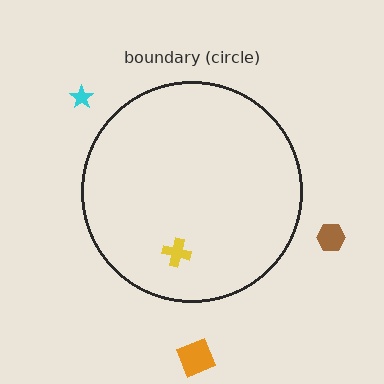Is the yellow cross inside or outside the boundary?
Inside.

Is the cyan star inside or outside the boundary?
Outside.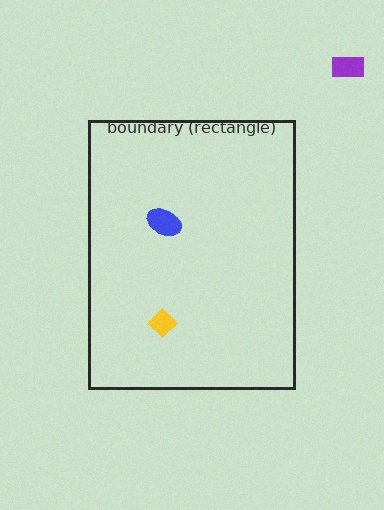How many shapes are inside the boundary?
2 inside, 1 outside.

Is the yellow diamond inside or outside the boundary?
Inside.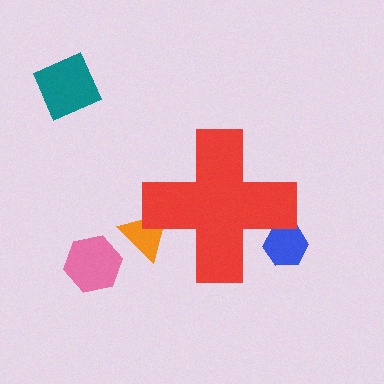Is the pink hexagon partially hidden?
No, the pink hexagon is fully visible.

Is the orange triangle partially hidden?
Yes, the orange triangle is partially hidden behind the red cross.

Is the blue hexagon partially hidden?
Yes, the blue hexagon is partially hidden behind the red cross.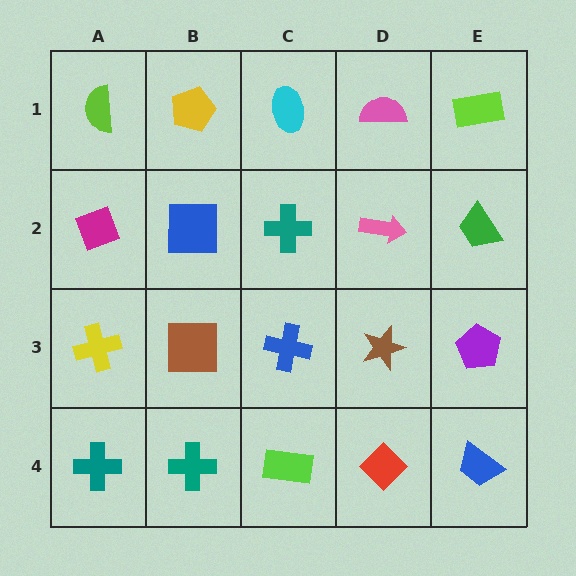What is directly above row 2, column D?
A pink semicircle.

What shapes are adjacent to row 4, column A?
A yellow cross (row 3, column A), a teal cross (row 4, column B).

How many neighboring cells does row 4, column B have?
3.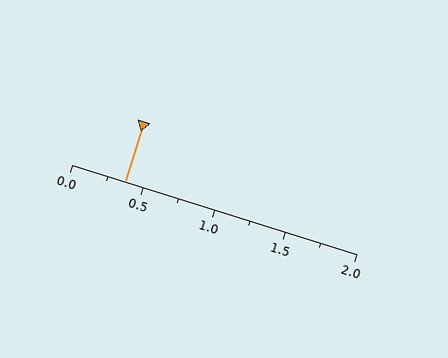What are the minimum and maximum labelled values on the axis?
The axis runs from 0.0 to 2.0.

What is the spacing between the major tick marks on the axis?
The major ticks are spaced 0.5 apart.